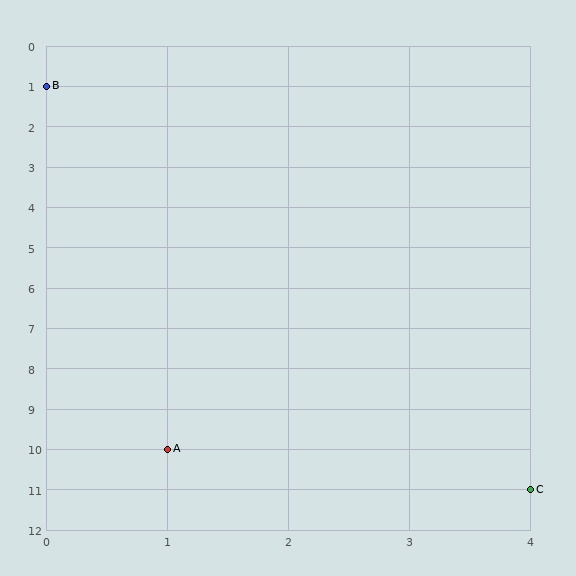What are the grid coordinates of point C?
Point C is at grid coordinates (4, 11).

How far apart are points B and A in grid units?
Points B and A are 1 column and 9 rows apart (about 9.1 grid units diagonally).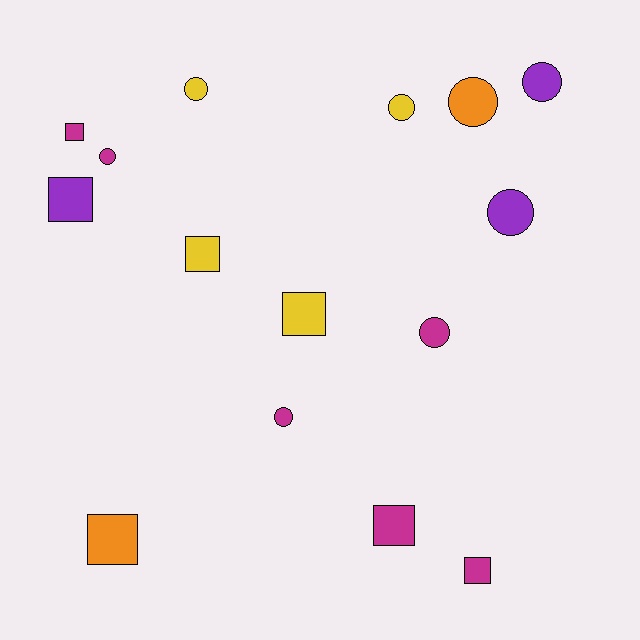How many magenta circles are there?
There are 3 magenta circles.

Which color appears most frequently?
Magenta, with 6 objects.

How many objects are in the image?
There are 15 objects.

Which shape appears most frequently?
Circle, with 8 objects.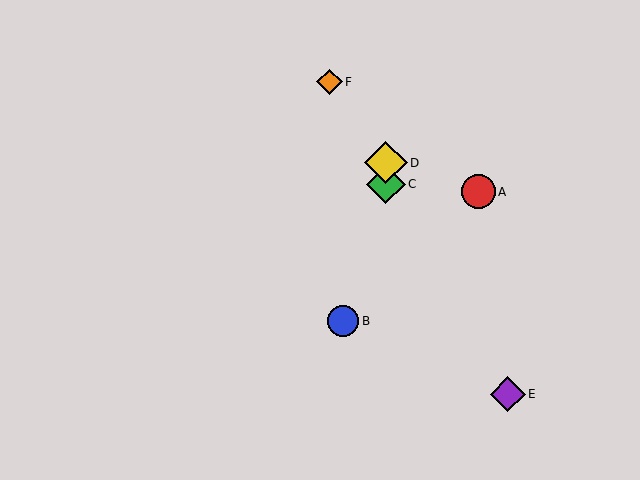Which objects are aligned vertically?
Objects C, D are aligned vertically.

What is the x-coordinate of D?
Object D is at x≈386.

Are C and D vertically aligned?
Yes, both are at x≈386.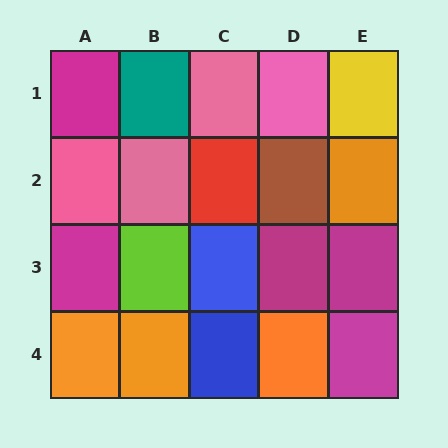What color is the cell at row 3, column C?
Blue.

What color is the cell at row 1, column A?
Magenta.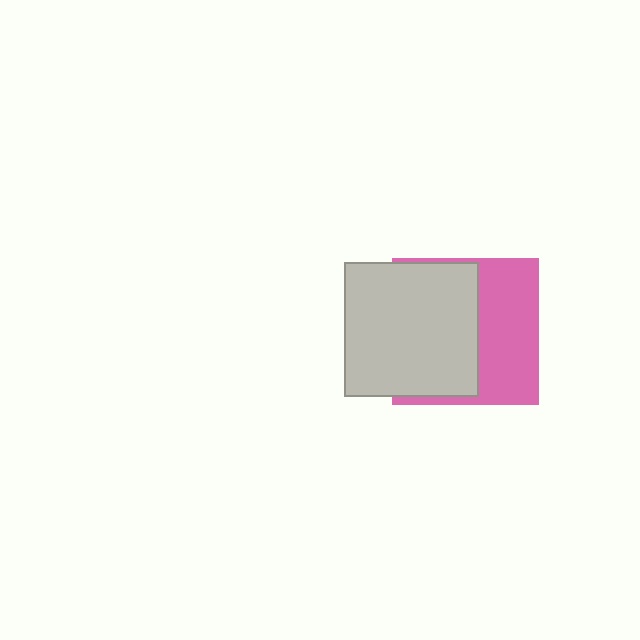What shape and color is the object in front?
The object in front is a light gray square.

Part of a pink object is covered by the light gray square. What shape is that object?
It is a square.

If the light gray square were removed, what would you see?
You would see the complete pink square.